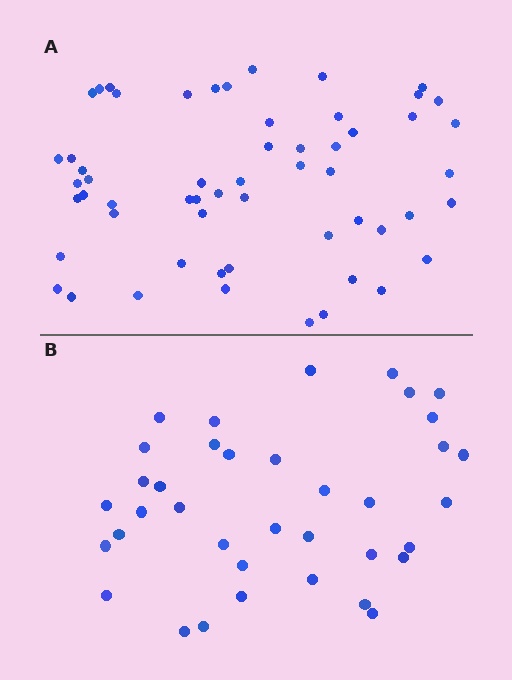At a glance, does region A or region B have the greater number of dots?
Region A (the top region) has more dots.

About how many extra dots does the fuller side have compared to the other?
Region A has approximately 20 more dots than region B.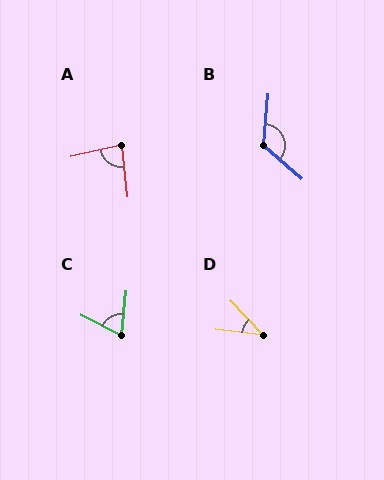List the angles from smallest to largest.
D (41°), C (69°), A (84°), B (126°).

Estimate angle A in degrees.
Approximately 84 degrees.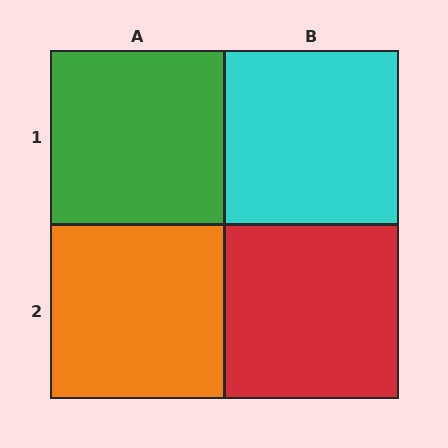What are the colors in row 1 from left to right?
Green, cyan.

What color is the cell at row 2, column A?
Orange.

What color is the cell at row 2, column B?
Red.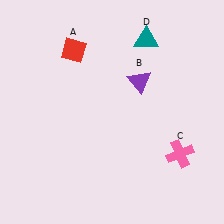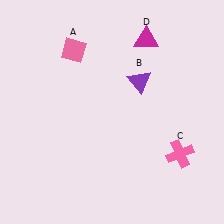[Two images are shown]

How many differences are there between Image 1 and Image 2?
There are 2 differences between the two images.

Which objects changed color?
A changed from red to pink. D changed from teal to magenta.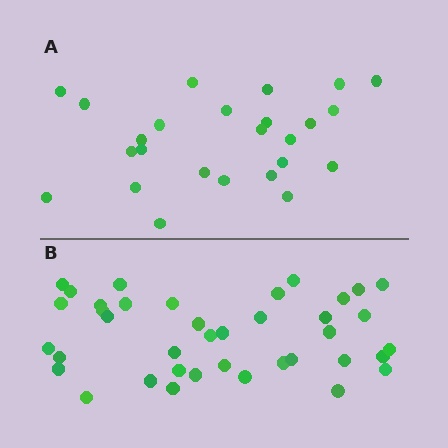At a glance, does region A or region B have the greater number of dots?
Region B (the bottom region) has more dots.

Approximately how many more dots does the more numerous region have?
Region B has approximately 15 more dots than region A.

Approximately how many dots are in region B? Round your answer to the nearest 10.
About 40 dots. (The exact count is 39, which rounds to 40.)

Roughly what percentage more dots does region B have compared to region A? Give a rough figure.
About 55% more.